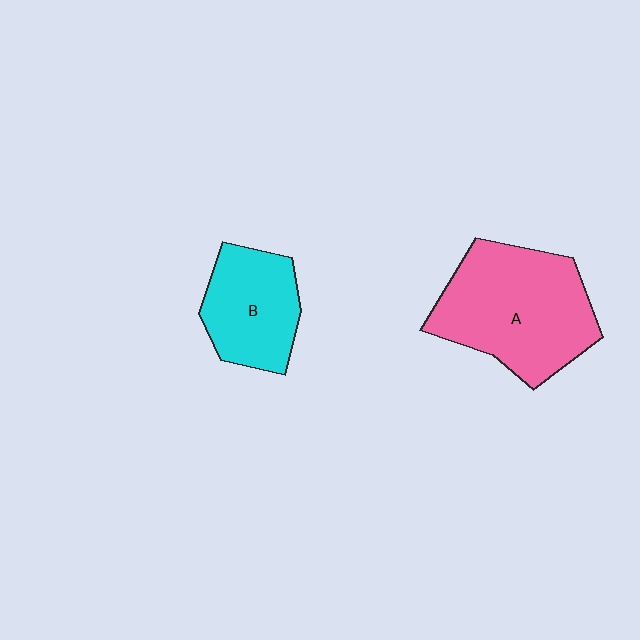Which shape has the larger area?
Shape A (pink).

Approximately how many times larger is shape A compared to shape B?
Approximately 1.7 times.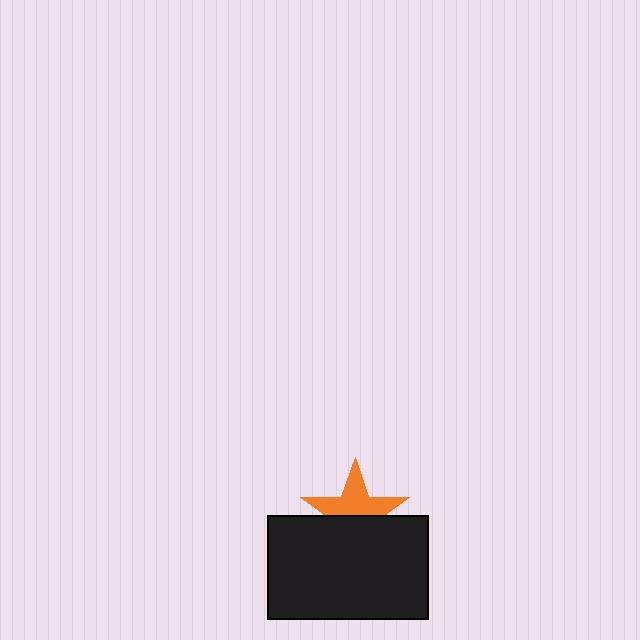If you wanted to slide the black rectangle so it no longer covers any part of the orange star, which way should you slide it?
Slide it down — that is the most direct way to separate the two shapes.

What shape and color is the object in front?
The object in front is a black rectangle.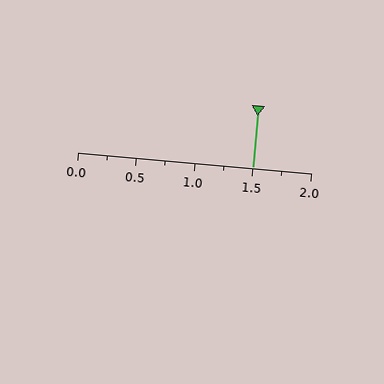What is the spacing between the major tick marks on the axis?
The major ticks are spaced 0.5 apart.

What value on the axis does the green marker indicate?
The marker indicates approximately 1.5.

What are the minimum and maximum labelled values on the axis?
The axis runs from 0.0 to 2.0.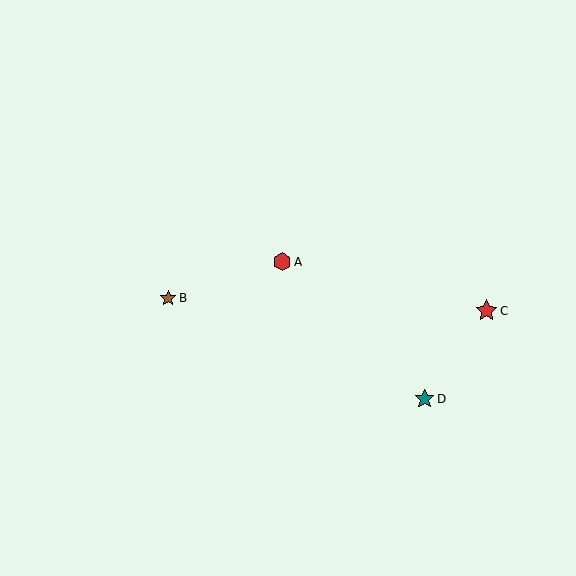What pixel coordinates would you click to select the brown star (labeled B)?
Click at (168, 298) to select the brown star B.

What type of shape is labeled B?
Shape B is a brown star.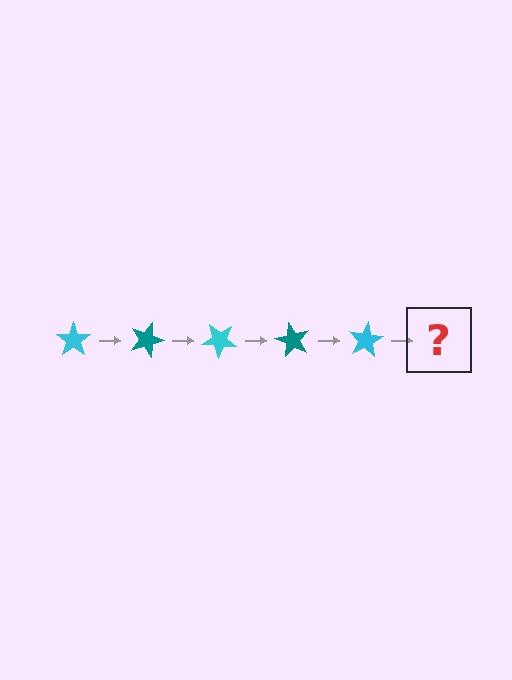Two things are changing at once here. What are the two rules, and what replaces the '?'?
The two rules are that it rotates 20 degrees each step and the color cycles through cyan and teal. The '?' should be a teal star, rotated 100 degrees from the start.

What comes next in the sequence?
The next element should be a teal star, rotated 100 degrees from the start.